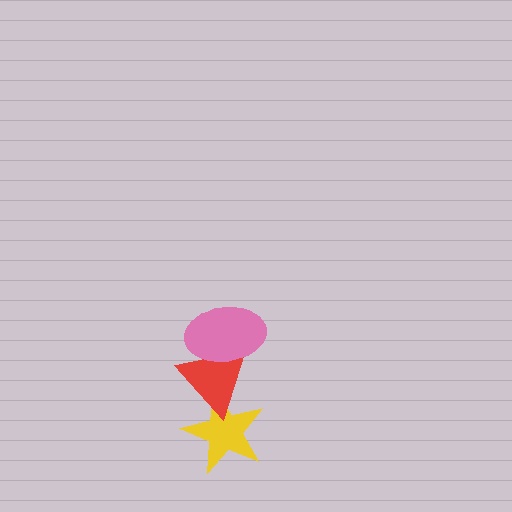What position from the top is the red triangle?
The red triangle is 2nd from the top.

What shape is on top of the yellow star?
The red triangle is on top of the yellow star.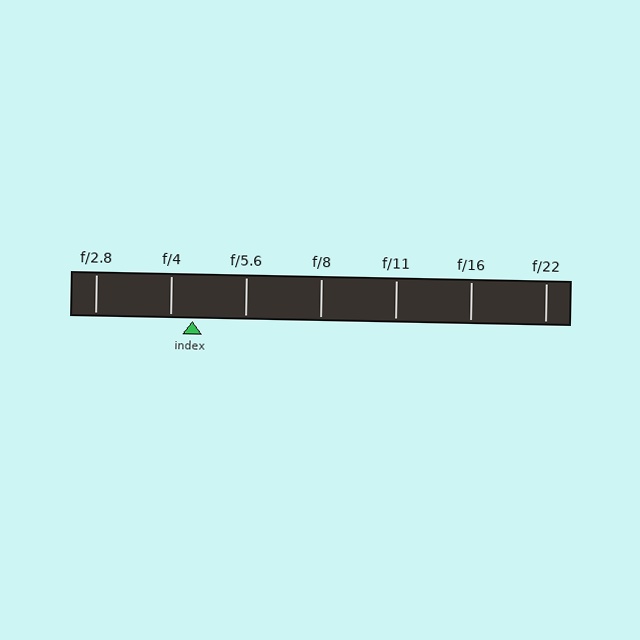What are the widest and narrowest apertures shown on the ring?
The widest aperture shown is f/2.8 and the narrowest is f/22.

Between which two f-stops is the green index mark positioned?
The index mark is between f/4 and f/5.6.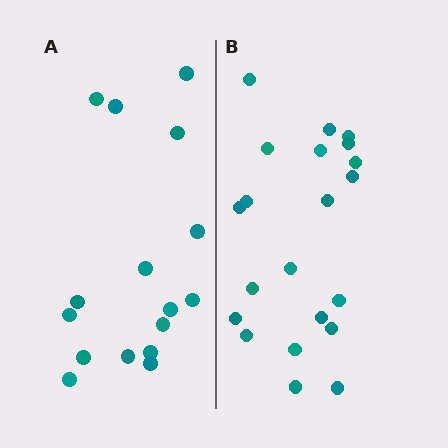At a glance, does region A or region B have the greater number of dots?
Region B (the right region) has more dots.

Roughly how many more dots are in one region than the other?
Region B has about 5 more dots than region A.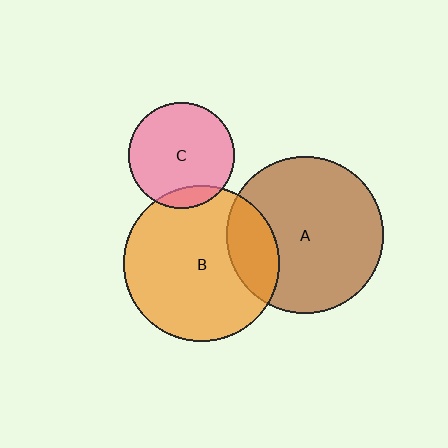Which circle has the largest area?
Circle A (brown).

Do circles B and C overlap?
Yes.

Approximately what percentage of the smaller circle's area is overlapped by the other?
Approximately 10%.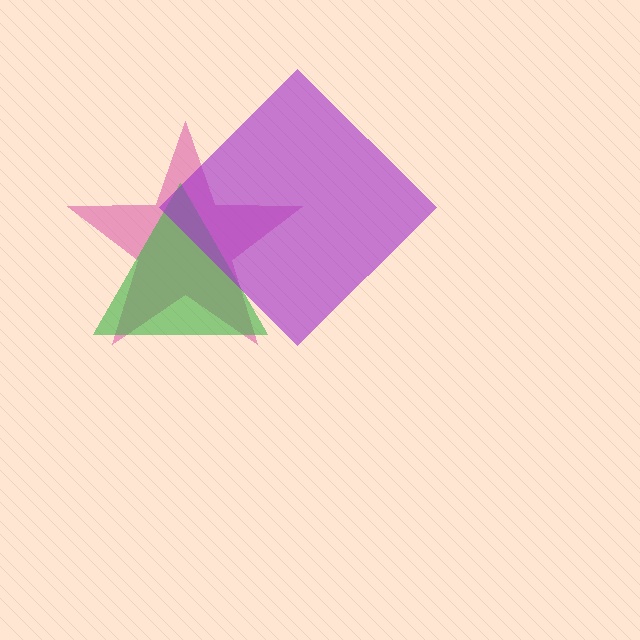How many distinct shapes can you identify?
There are 3 distinct shapes: a pink star, a green triangle, a purple diamond.